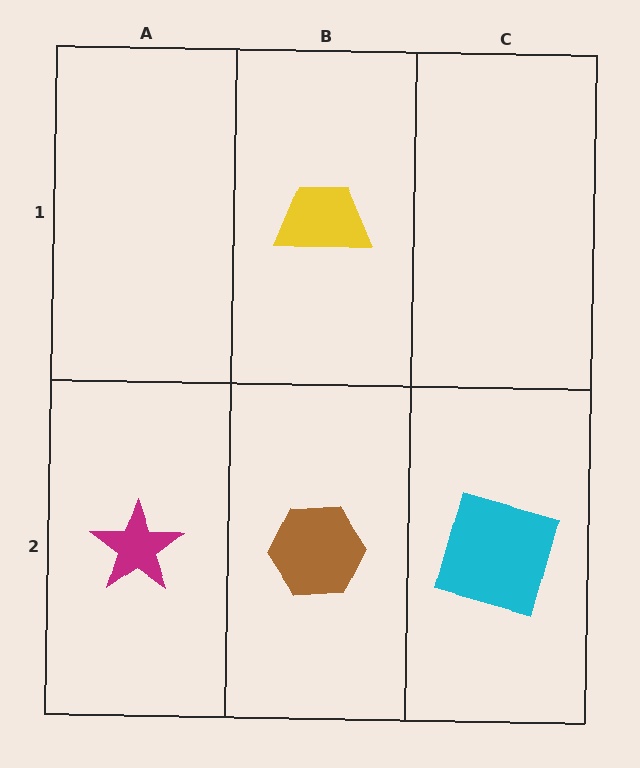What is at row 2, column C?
A cyan square.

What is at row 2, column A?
A magenta star.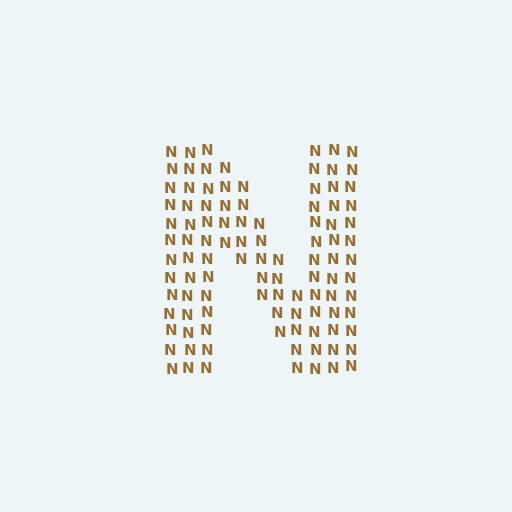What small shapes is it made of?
It is made of small letter N's.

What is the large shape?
The large shape is the letter N.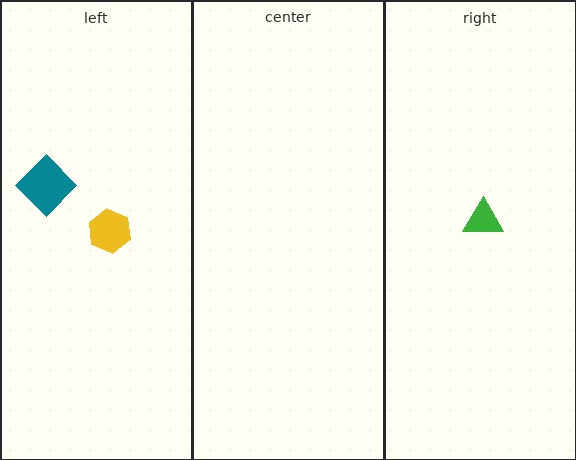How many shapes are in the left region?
2.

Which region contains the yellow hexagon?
The left region.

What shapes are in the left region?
The teal diamond, the yellow hexagon.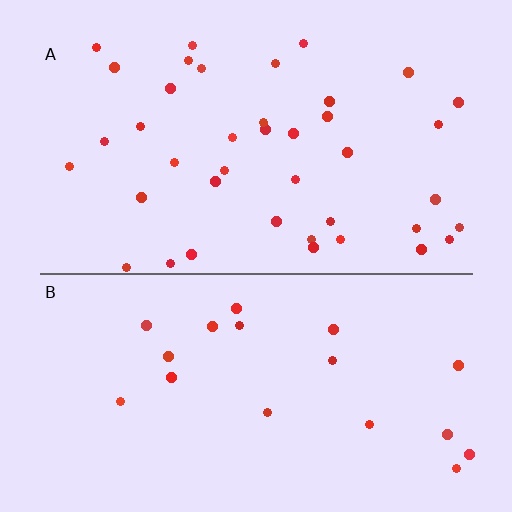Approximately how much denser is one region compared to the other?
Approximately 2.2× — region A over region B.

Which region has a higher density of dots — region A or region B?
A (the top).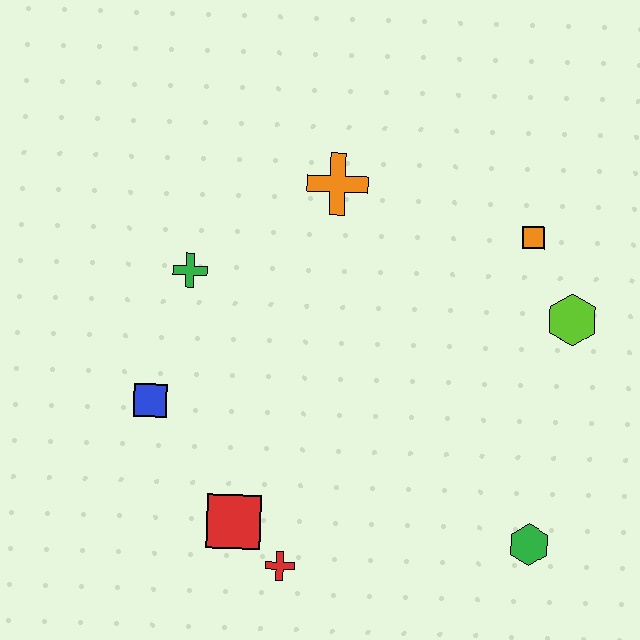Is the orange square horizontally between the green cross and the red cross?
No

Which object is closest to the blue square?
The green cross is closest to the blue square.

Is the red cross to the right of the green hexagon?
No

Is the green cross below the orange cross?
Yes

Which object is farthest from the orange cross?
The green hexagon is farthest from the orange cross.